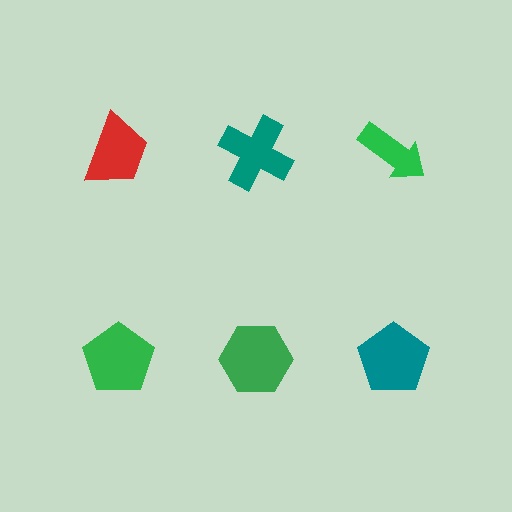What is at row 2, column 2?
A green hexagon.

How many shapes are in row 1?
3 shapes.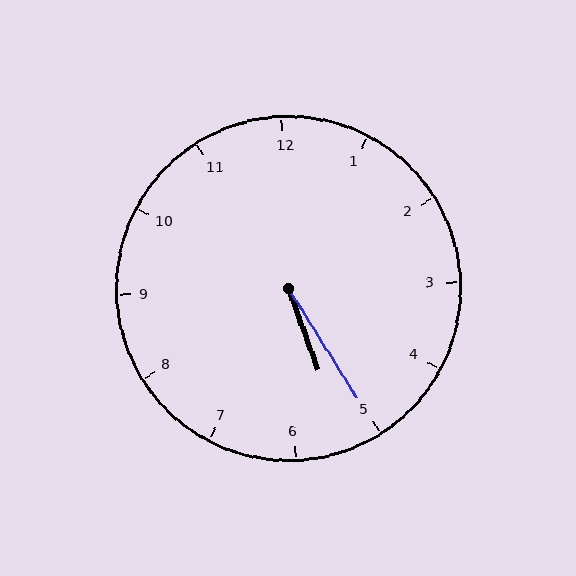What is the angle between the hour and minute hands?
Approximately 12 degrees.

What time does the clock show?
5:25.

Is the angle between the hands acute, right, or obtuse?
It is acute.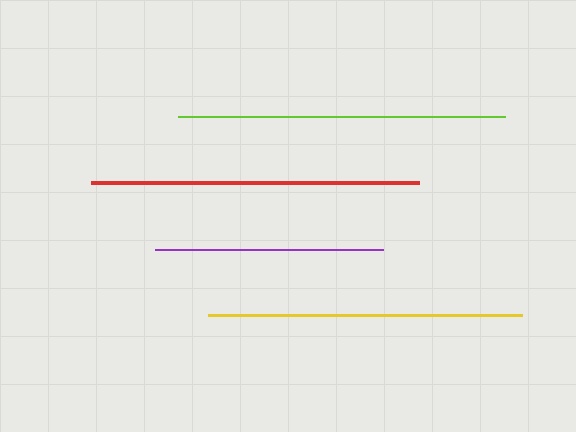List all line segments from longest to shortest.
From longest to shortest: red, lime, yellow, purple.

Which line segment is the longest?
The red line is the longest at approximately 328 pixels.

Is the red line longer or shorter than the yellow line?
The red line is longer than the yellow line.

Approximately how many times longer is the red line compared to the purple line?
The red line is approximately 1.4 times the length of the purple line.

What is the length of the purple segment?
The purple segment is approximately 228 pixels long.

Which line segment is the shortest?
The purple line is the shortest at approximately 228 pixels.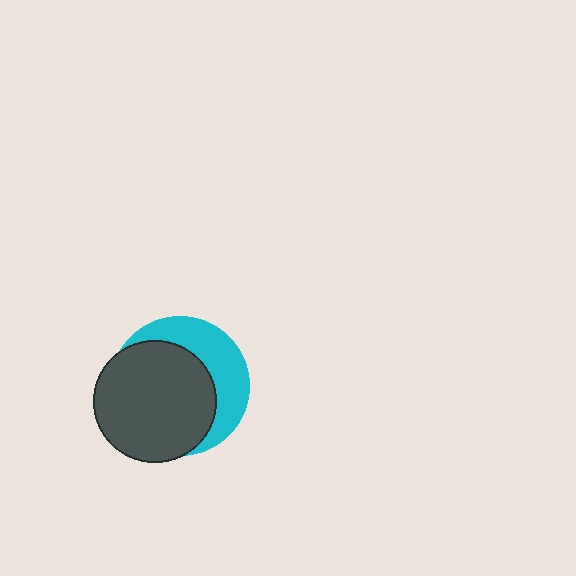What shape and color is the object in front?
The object in front is a dark gray circle.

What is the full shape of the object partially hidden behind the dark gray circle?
The partially hidden object is a cyan circle.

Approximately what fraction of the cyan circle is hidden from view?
Roughly 63% of the cyan circle is hidden behind the dark gray circle.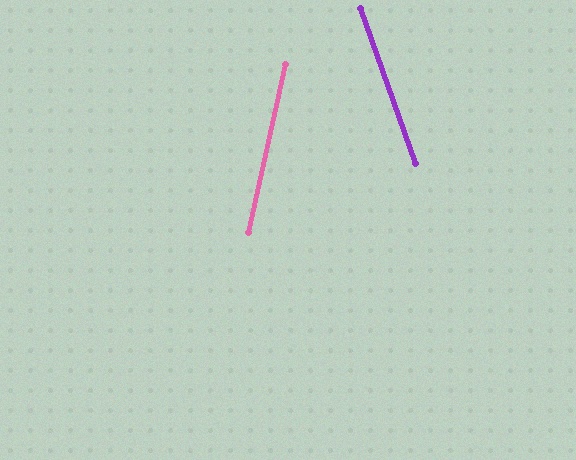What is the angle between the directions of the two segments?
Approximately 32 degrees.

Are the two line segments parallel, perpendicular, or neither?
Neither parallel nor perpendicular — they differ by about 32°.